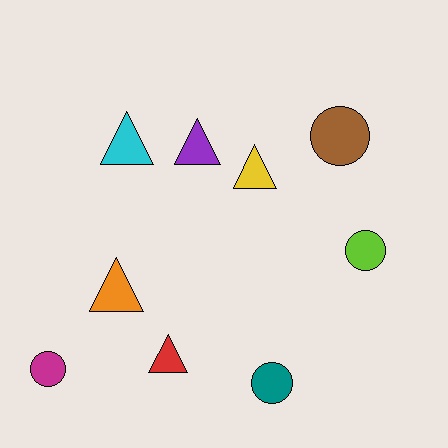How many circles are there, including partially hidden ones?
There are 4 circles.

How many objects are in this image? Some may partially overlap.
There are 9 objects.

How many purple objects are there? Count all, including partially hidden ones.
There is 1 purple object.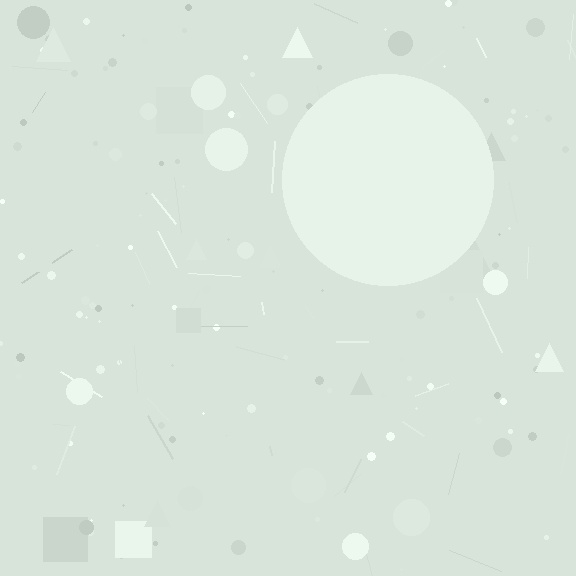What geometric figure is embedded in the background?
A circle is embedded in the background.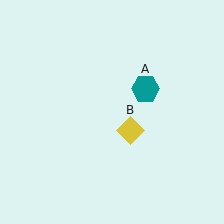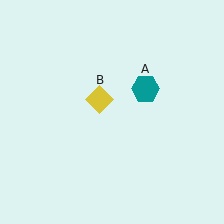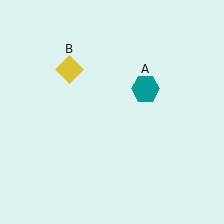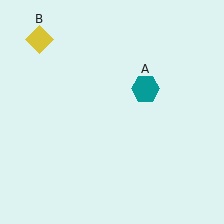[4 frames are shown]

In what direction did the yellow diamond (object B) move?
The yellow diamond (object B) moved up and to the left.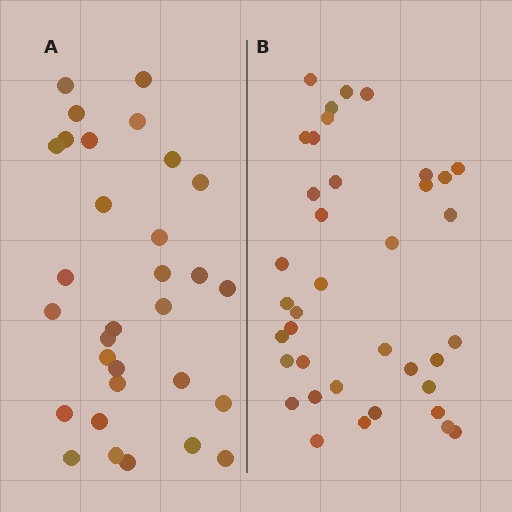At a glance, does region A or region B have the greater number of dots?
Region B (the right region) has more dots.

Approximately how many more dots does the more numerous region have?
Region B has roughly 8 or so more dots than region A.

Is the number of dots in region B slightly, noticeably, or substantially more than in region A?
Region B has only slightly more — the two regions are fairly close. The ratio is roughly 1.2 to 1.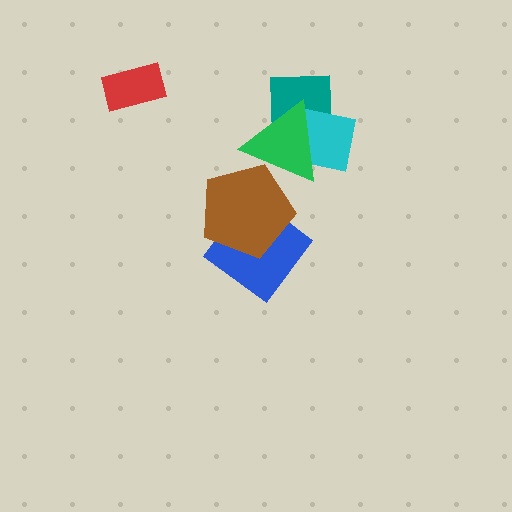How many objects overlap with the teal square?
2 objects overlap with the teal square.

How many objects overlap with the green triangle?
3 objects overlap with the green triangle.